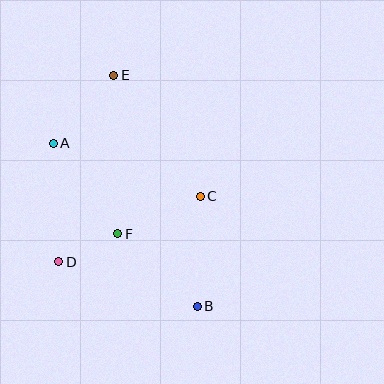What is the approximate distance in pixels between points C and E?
The distance between C and E is approximately 149 pixels.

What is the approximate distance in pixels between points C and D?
The distance between C and D is approximately 155 pixels.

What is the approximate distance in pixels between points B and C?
The distance between B and C is approximately 110 pixels.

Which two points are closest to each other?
Points D and F are closest to each other.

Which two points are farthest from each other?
Points B and E are farthest from each other.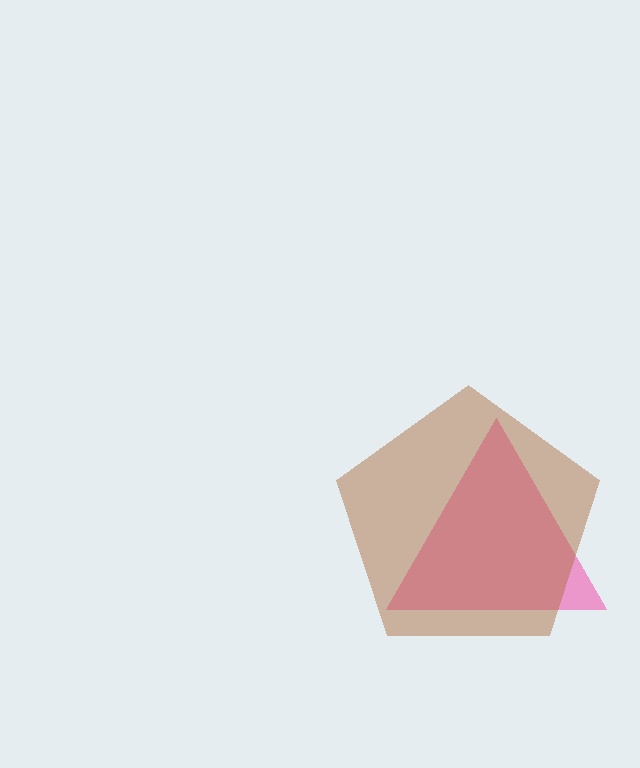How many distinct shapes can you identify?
There are 2 distinct shapes: a pink triangle, a brown pentagon.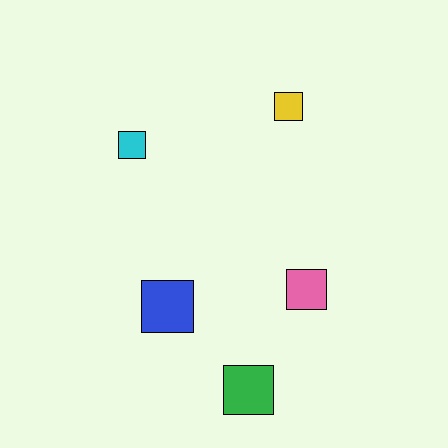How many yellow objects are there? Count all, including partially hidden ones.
There is 1 yellow object.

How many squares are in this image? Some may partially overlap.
There are 5 squares.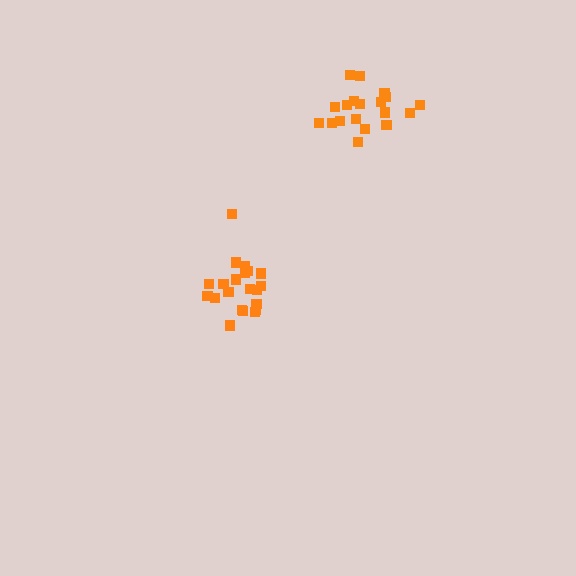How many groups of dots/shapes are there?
There are 2 groups.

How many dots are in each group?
Group 1: 21 dots, Group 2: 21 dots (42 total).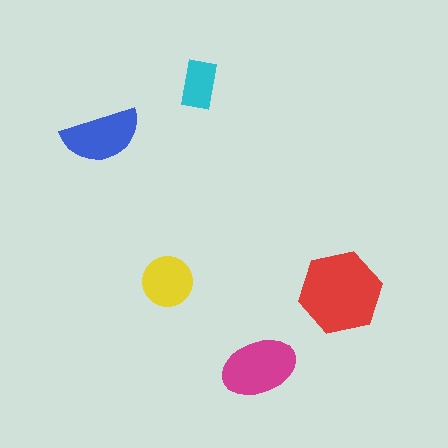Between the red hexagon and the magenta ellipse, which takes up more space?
The red hexagon.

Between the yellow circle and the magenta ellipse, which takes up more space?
The magenta ellipse.